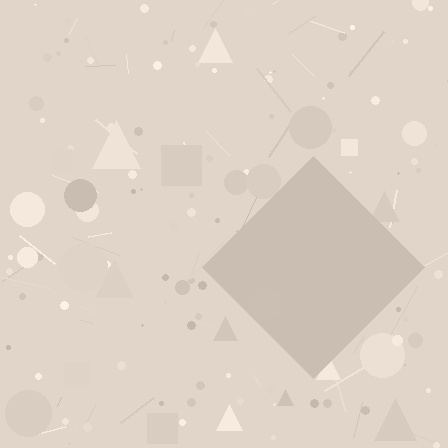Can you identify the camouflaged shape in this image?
The camouflaged shape is a diamond.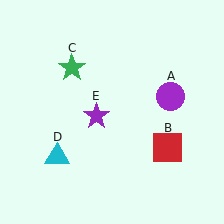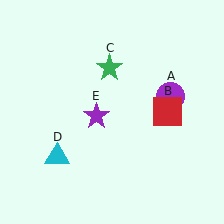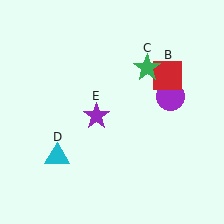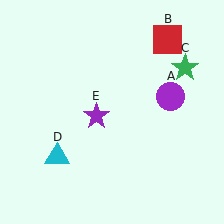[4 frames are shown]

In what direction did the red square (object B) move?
The red square (object B) moved up.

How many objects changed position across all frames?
2 objects changed position: red square (object B), green star (object C).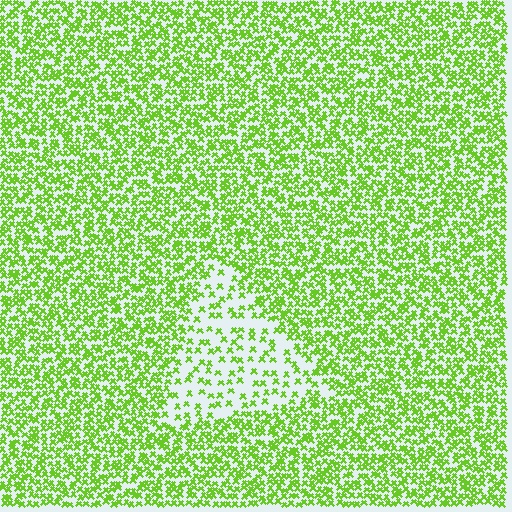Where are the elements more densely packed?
The elements are more densely packed outside the triangle boundary.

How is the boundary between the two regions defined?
The boundary is defined by a change in element density (approximately 2.5x ratio). All elements are the same color, size, and shape.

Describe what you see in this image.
The image contains small lime elements arranged at two different densities. A triangle-shaped region is visible where the elements are less densely packed than the surrounding area.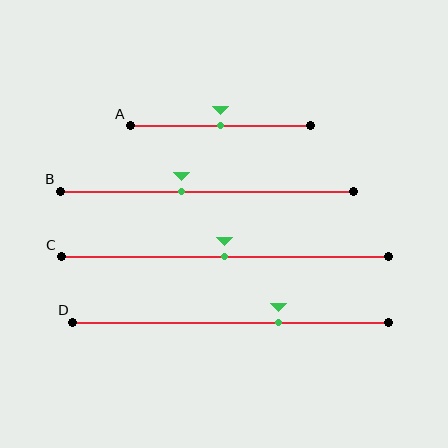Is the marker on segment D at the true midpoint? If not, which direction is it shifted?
No, the marker on segment D is shifted to the right by about 15% of the segment length.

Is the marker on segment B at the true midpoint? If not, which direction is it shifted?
No, the marker on segment B is shifted to the left by about 9% of the segment length.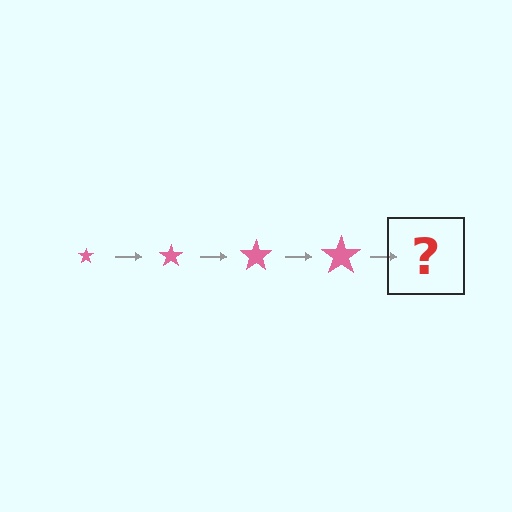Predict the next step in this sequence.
The next step is a pink star, larger than the previous one.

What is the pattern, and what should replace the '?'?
The pattern is that the star gets progressively larger each step. The '?' should be a pink star, larger than the previous one.